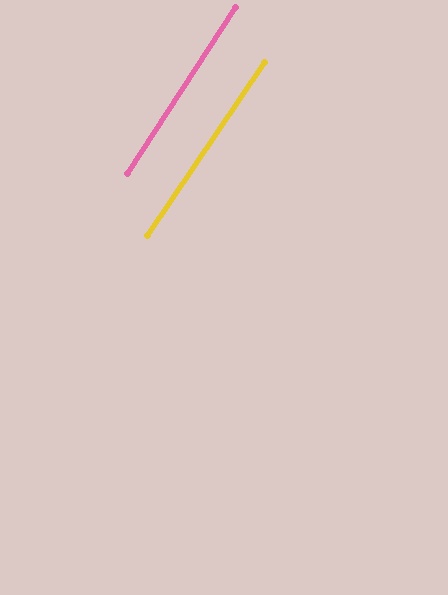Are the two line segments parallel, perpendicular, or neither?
Parallel — their directions differ by only 1.1°.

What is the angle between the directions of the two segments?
Approximately 1 degree.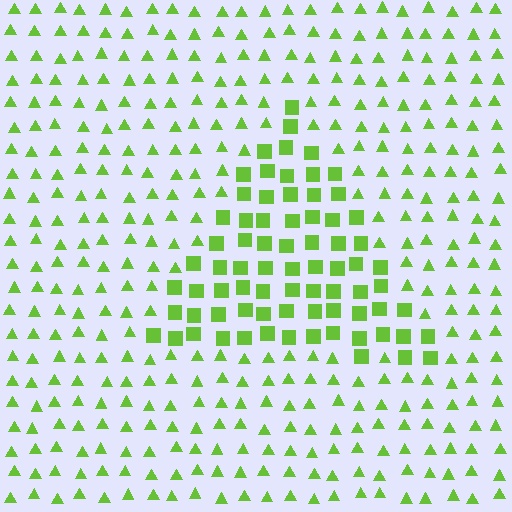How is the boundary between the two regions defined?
The boundary is defined by a change in element shape: squares inside vs. triangles outside. All elements share the same color and spacing.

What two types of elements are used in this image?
The image uses squares inside the triangle region and triangles outside it.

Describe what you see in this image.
The image is filled with small lime elements arranged in a uniform grid. A triangle-shaped region contains squares, while the surrounding area contains triangles. The boundary is defined purely by the change in element shape.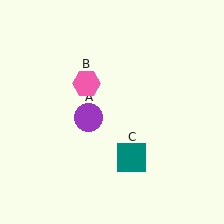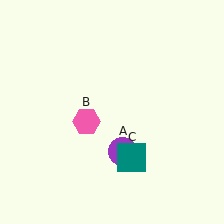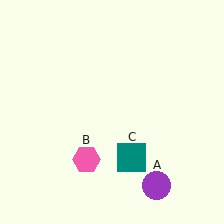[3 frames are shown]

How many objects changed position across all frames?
2 objects changed position: purple circle (object A), pink hexagon (object B).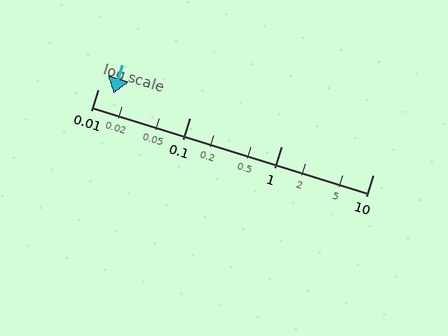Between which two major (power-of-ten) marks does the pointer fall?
The pointer is between 0.01 and 0.1.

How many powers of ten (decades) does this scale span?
The scale spans 3 decades, from 0.01 to 10.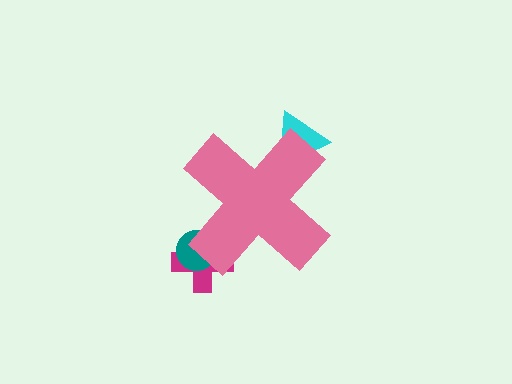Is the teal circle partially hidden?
Yes, the teal circle is partially hidden behind the pink cross.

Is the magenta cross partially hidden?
Yes, the magenta cross is partially hidden behind the pink cross.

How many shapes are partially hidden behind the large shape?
3 shapes are partially hidden.